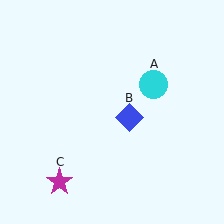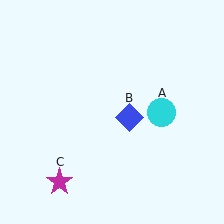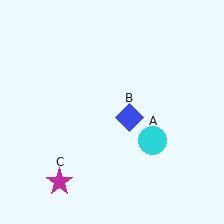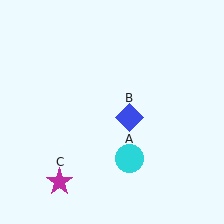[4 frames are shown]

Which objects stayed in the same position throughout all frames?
Blue diamond (object B) and magenta star (object C) remained stationary.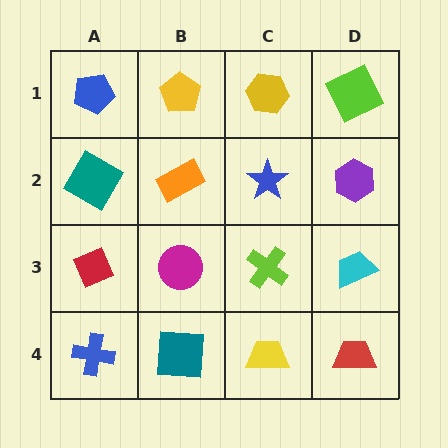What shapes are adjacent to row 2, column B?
A yellow pentagon (row 1, column B), a magenta circle (row 3, column B), a teal square (row 2, column A), a blue star (row 2, column C).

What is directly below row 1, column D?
A purple hexagon.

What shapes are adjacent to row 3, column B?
An orange rectangle (row 2, column B), a teal square (row 4, column B), a red diamond (row 3, column A), a lime cross (row 3, column C).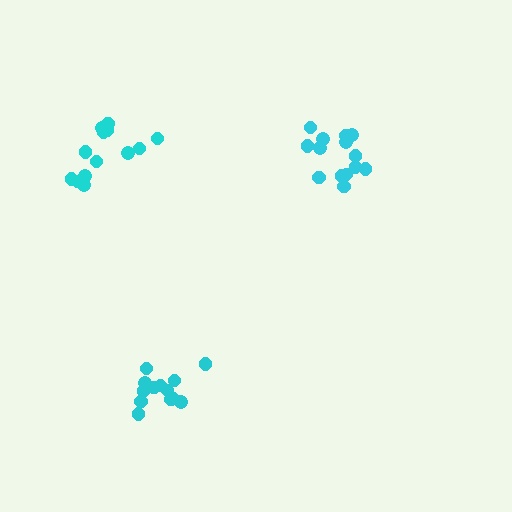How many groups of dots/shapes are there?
There are 3 groups.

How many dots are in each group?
Group 1: 13 dots, Group 2: 13 dots, Group 3: 14 dots (40 total).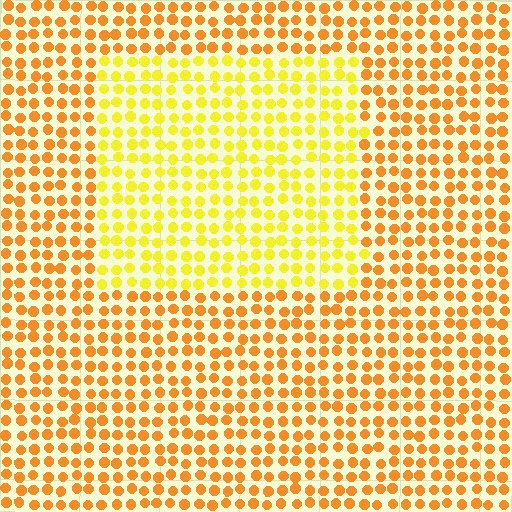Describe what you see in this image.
The image is filled with small orange elements in a uniform arrangement. A rectangle-shaped region is visible where the elements are tinted to a slightly different hue, forming a subtle color boundary.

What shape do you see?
I see a rectangle.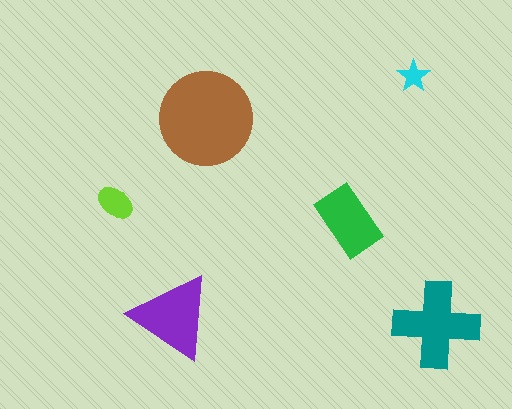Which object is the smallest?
The cyan star.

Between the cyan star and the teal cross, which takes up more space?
The teal cross.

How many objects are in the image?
There are 6 objects in the image.